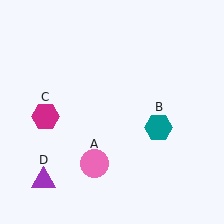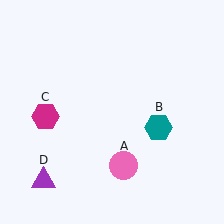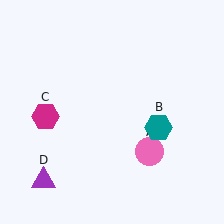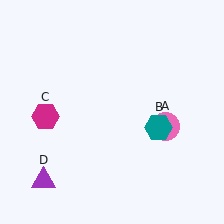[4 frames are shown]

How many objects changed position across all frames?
1 object changed position: pink circle (object A).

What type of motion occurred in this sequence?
The pink circle (object A) rotated counterclockwise around the center of the scene.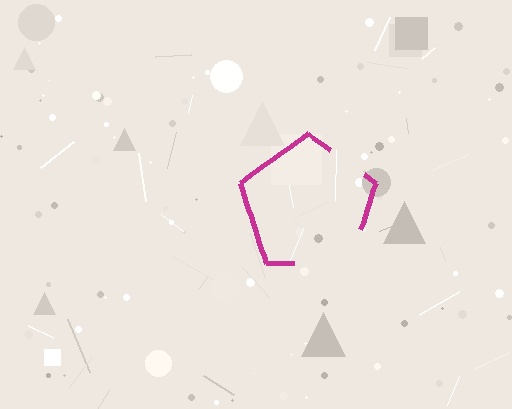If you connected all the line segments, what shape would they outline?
They would outline a pentagon.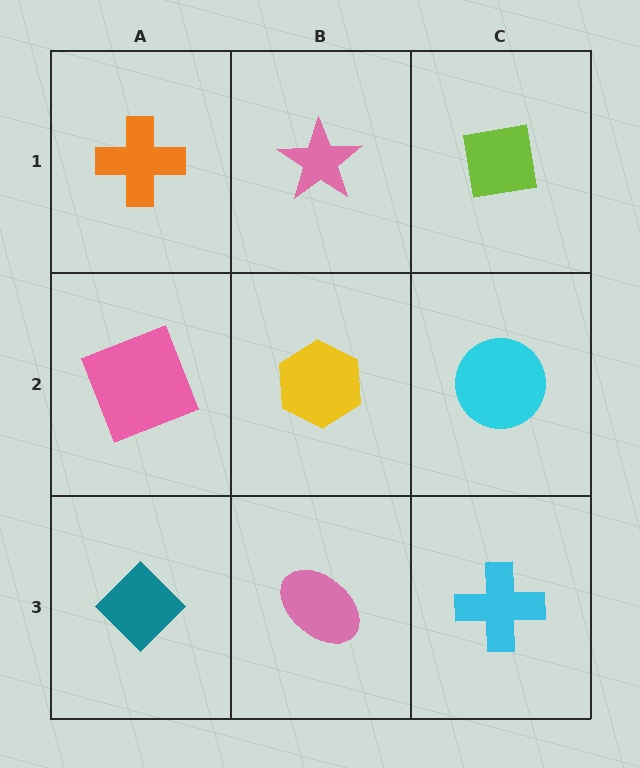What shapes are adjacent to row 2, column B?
A pink star (row 1, column B), a pink ellipse (row 3, column B), a pink square (row 2, column A), a cyan circle (row 2, column C).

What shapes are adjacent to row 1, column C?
A cyan circle (row 2, column C), a pink star (row 1, column B).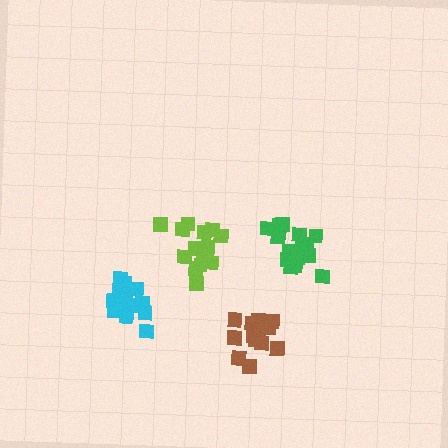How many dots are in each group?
Group 1: 15 dots, Group 2: 17 dots, Group 3: 16 dots, Group 4: 17 dots (65 total).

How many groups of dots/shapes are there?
There are 4 groups.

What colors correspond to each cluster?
The clusters are colored: lime, green, brown, cyan.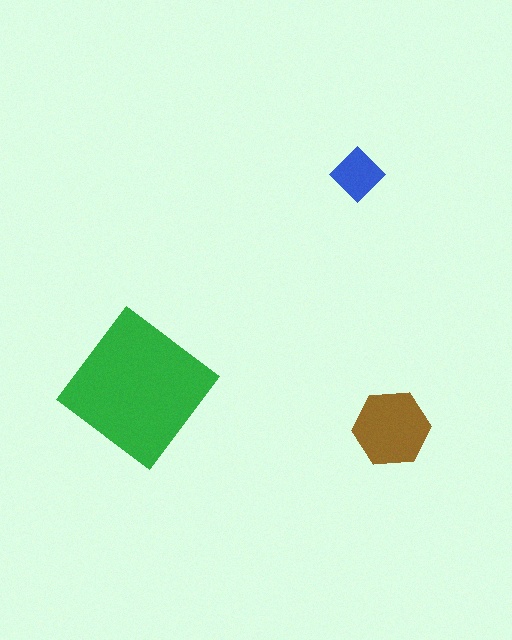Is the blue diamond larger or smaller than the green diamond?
Smaller.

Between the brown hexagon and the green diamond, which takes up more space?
The green diamond.